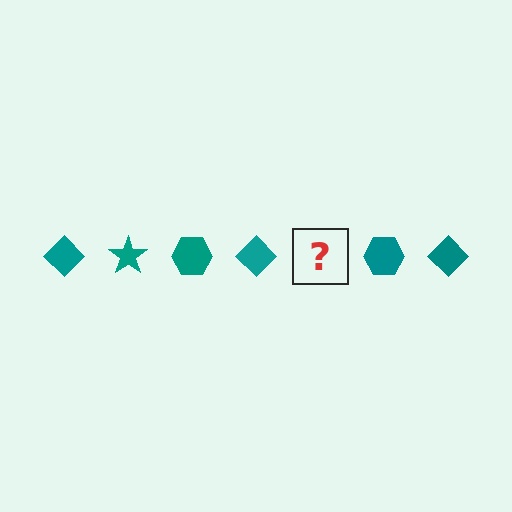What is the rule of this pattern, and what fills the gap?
The rule is that the pattern cycles through diamond, star, hexagon shapes in teal. The gap should be filled with a teal star.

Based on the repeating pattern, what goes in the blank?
The blank should be a teal star.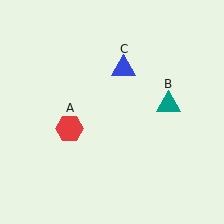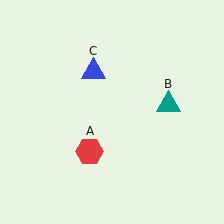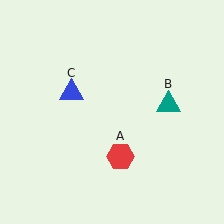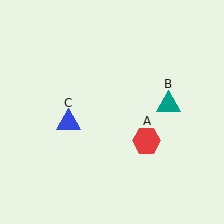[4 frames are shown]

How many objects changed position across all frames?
2 objects changed position: red hexagon (object A), blue triangle (object C).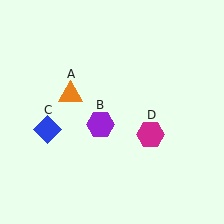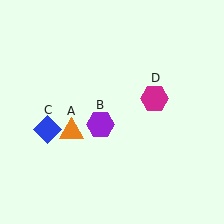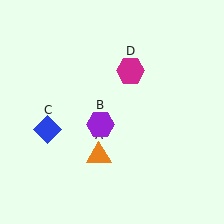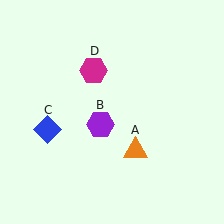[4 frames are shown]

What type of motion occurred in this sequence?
The orange triangle (object A), magenta hexagon (object D) rotated counterclockwise around the center of the scene.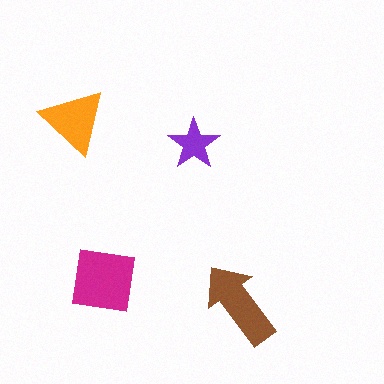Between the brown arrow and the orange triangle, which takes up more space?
The brown arrow.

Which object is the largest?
The magenta square.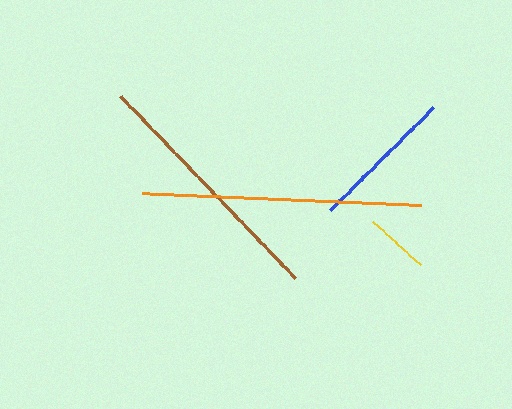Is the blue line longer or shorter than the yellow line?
The blue line is longer than the yellow line.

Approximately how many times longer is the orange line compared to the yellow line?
The orange line is approximately 4.3 times the length of the yellow line.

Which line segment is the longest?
The orange line is the longest at approximately 279 pixels.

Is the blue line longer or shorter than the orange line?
The orange line is longer than the blue line.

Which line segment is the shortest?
The yellow line is the shortest at approximately 64 pixels.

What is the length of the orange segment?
The orange segment is approximately 279 pixels long.